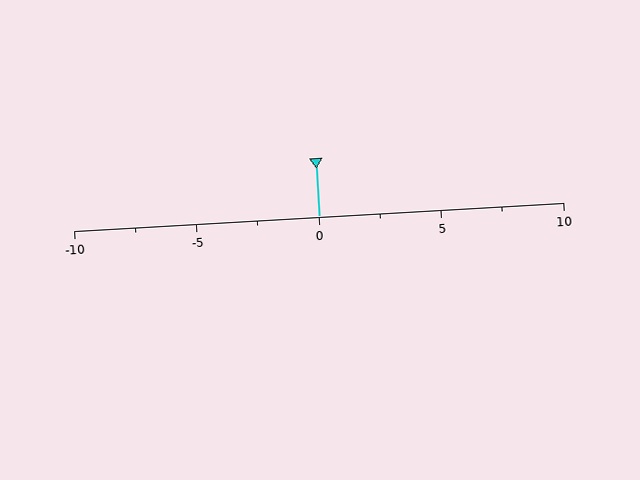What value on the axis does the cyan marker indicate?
The marker indicates approximately 0.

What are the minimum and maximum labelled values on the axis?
The axis runs from -10 to 10.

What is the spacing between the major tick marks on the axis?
The major ticks are spaced 5 apart.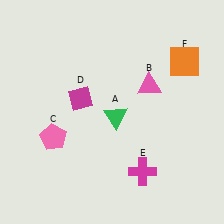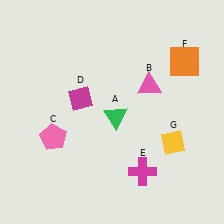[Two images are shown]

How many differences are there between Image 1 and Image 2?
There is 1 difference between the two images.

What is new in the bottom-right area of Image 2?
A yellow diamond (G) was added in the bottom-right area of Image 2.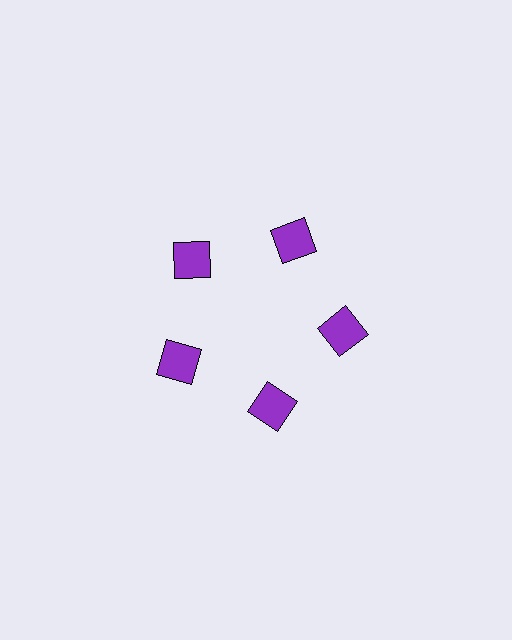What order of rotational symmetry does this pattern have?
This pattern has 5-fold rotational symmetry.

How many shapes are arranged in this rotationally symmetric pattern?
There are 5 shapes, arranged in 5 groups of 1.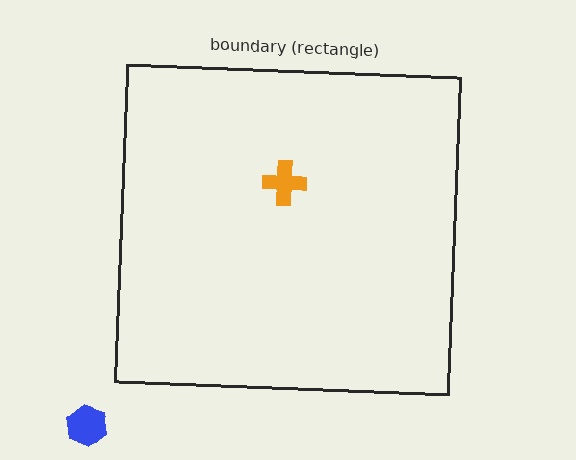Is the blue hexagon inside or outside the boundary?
Outside.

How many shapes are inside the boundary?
1 inside, 1 outside.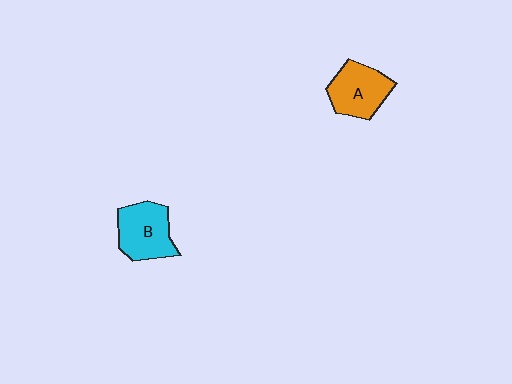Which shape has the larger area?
Shape B (cyan).